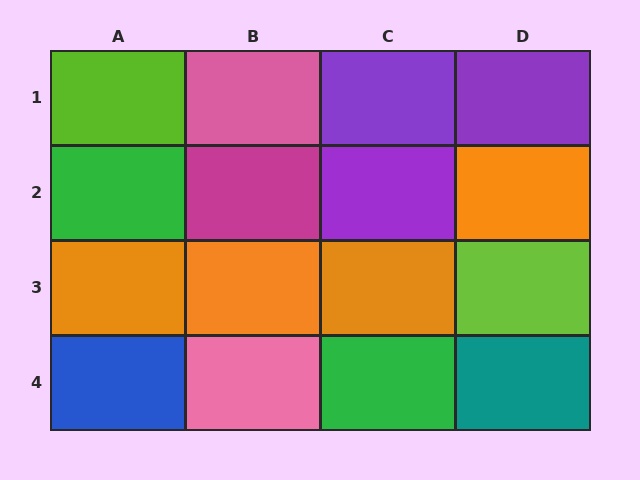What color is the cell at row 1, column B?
Pink.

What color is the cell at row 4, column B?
Pink.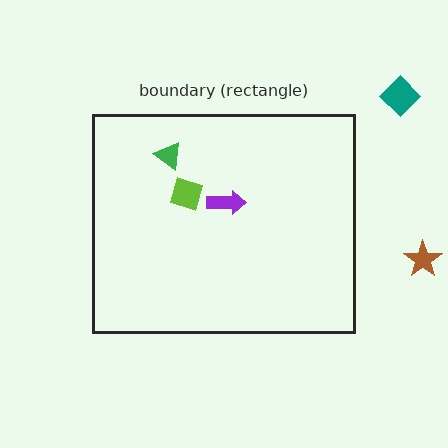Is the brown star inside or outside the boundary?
Outside.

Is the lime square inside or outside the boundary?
Inside.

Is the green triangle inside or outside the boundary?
Inside.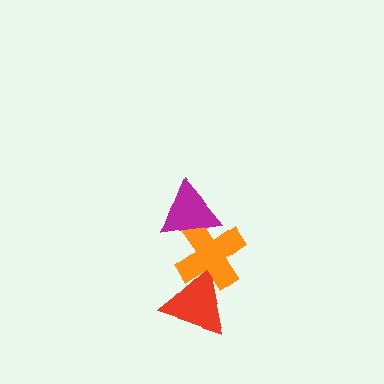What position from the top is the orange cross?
The orange cross is 2nd from the top.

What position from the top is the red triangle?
The red triangle is 3rd from the top.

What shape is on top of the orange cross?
The magenta triangle is on top of the orange cross.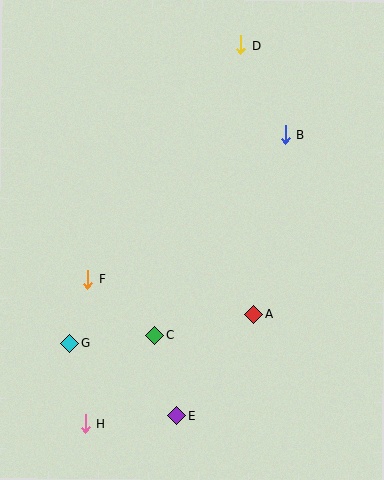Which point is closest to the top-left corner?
Point D is closest to the top-left corner.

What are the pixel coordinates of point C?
Point C is at (155, 335).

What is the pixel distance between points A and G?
The distance between A and G is 186 pixels.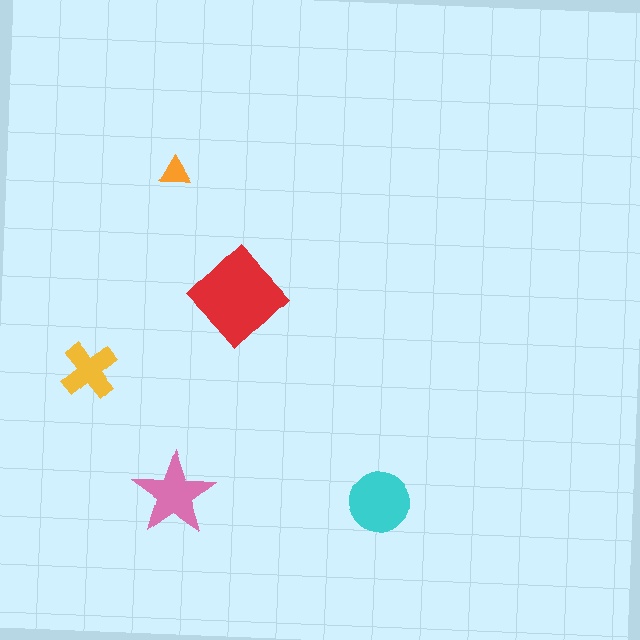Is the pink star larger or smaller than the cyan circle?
Smaller.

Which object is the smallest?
The orange triangle.